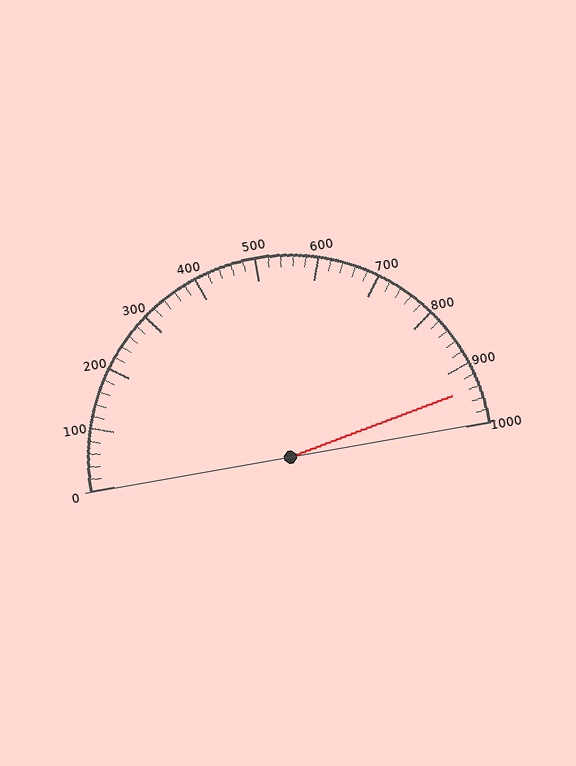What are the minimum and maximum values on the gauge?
The gauge ranges from 0 to 1000.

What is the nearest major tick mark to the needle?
The nearest major tick mark is 900.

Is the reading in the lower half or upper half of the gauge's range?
The reading is in the upper half of the range (0 to 1000).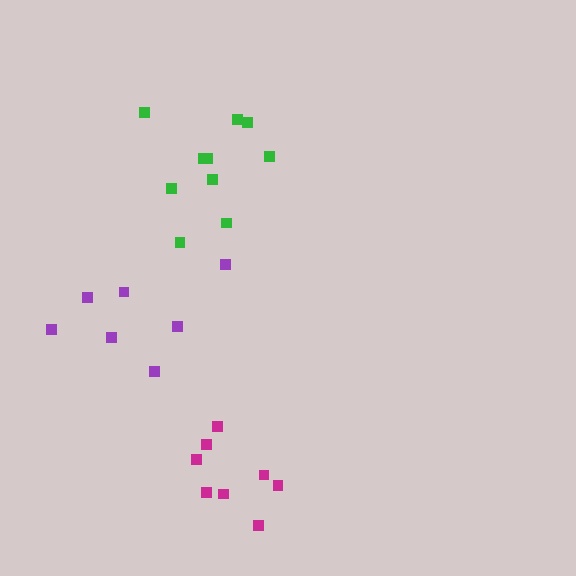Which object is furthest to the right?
The magenta cluster is rightmost.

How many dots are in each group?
Group 1: 7 dots, Group 2: 10 dots, Group 3: 8 dots (25 total).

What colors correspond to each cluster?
The clusters are colored: purple, green, magenta.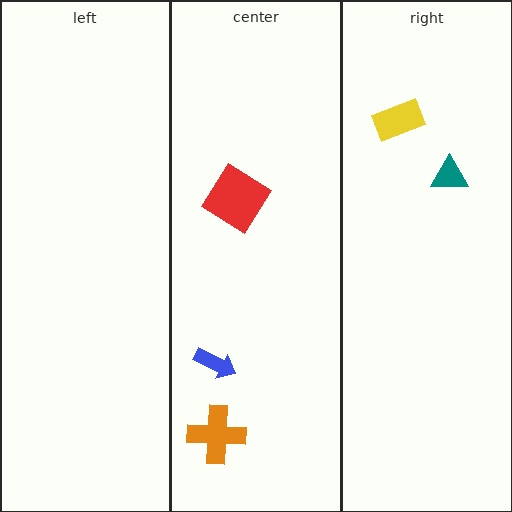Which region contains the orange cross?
The center region.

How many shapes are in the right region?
2.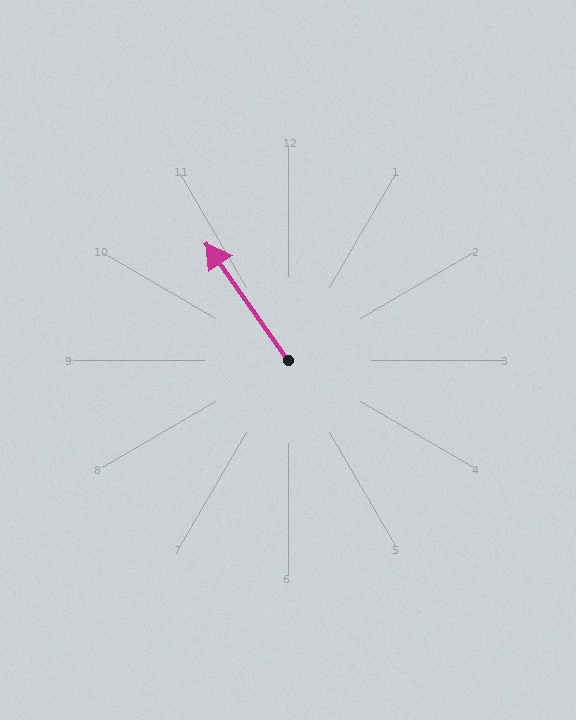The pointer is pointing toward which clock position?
Roughly 11 o'clock.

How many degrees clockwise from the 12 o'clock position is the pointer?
Approximately 325 degrees.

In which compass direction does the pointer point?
Northwest.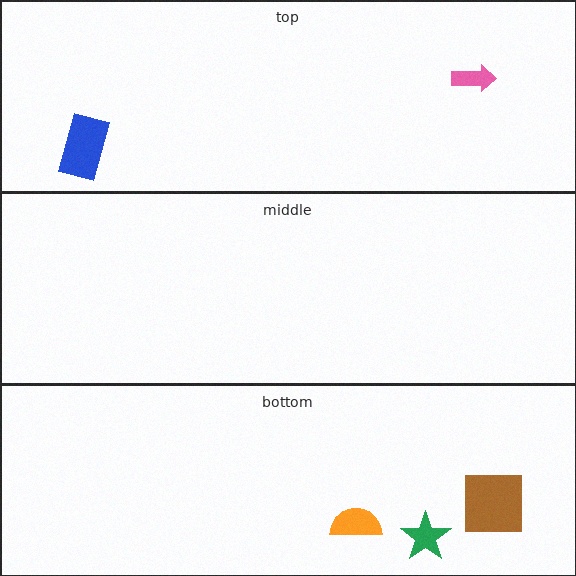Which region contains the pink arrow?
The top region.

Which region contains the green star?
The bottom region.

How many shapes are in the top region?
2.